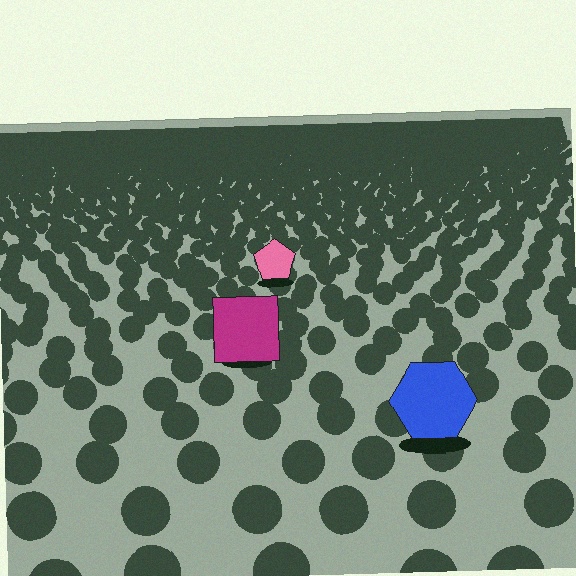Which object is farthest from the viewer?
The pink pentagon is farthest from the viewer. It appears smaller and the ground texture around it is denser.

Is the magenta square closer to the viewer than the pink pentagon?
Yes. The magenta square is closer — you can tell from the texture gradient: the ground texture is coarser near it.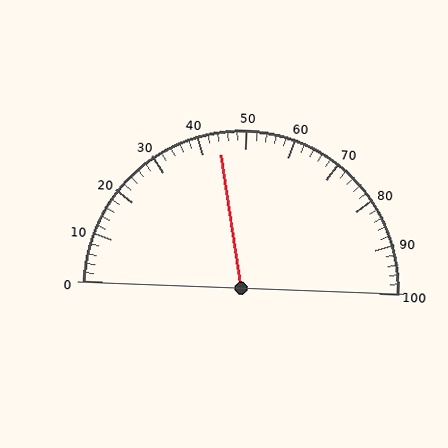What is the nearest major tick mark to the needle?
The nearest major tick mark is 40.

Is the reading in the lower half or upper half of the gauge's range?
The reading is in the lower half of the range (0 to 100).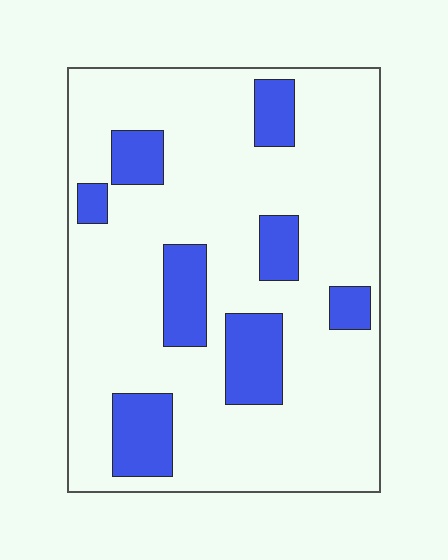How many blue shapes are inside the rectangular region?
8.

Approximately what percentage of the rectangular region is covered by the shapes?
Approximately 20%.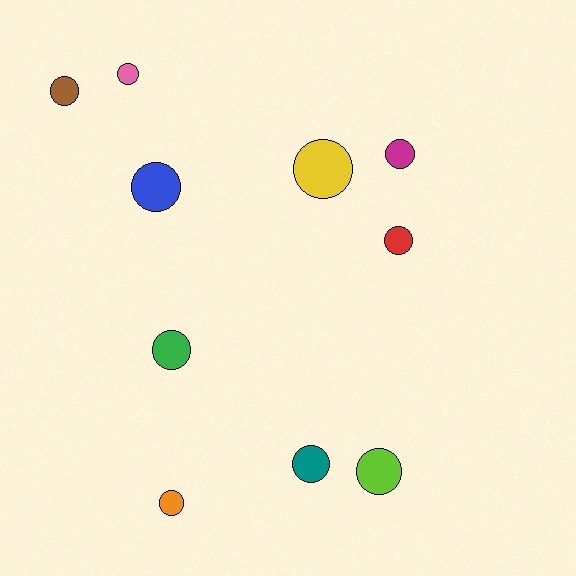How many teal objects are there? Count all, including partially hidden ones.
There is 1 teal object.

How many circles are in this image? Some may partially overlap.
There are 10 circles.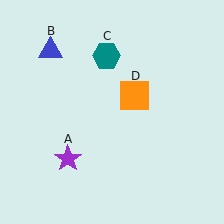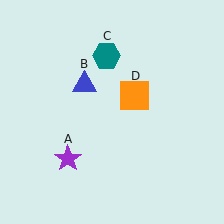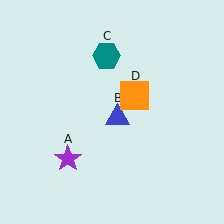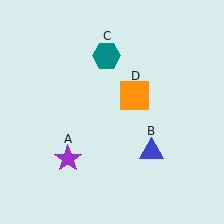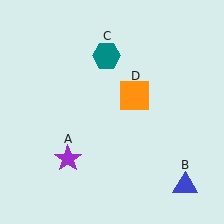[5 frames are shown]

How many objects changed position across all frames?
1 object changed position: blue triangle (object B).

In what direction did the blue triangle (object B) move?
The blue triangle (object B) moved down and to the right.